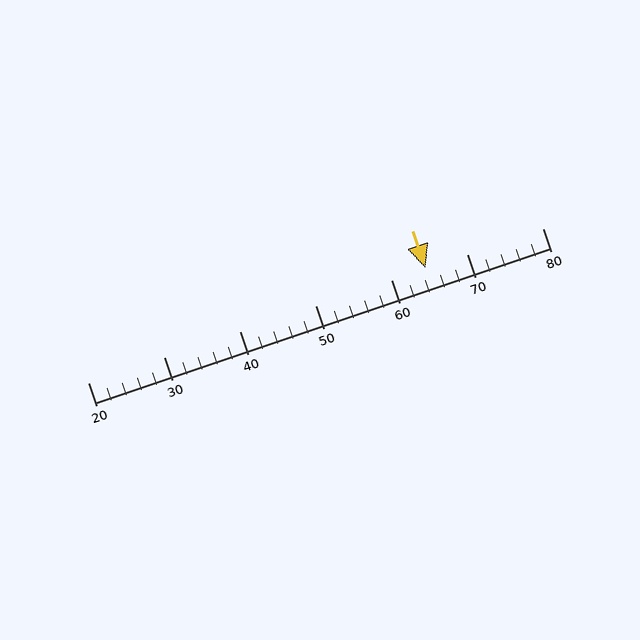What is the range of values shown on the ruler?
The ruler shows values from 20 to 80.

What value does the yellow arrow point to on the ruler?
The yellow arrow points to approximately 64.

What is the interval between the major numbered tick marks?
The major tick marks are spaced 10 units apart.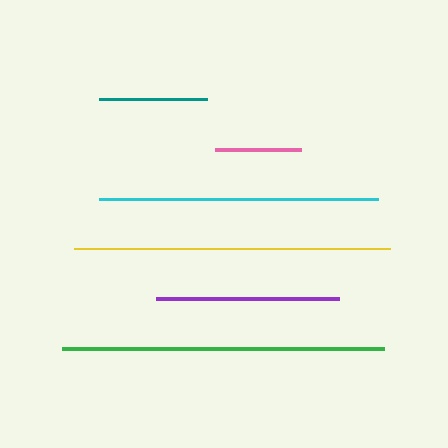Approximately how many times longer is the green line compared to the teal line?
The green line is approximately 3.0 times the length of the teal line.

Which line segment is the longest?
The green line is the longest at approximately 322 pixels.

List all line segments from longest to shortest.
From longest to shortest: green, yellow, cyan, purple, teal, pink.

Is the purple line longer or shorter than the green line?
The green line is longer than the purple line.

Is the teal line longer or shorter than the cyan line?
The cyan line is longer than the teal line.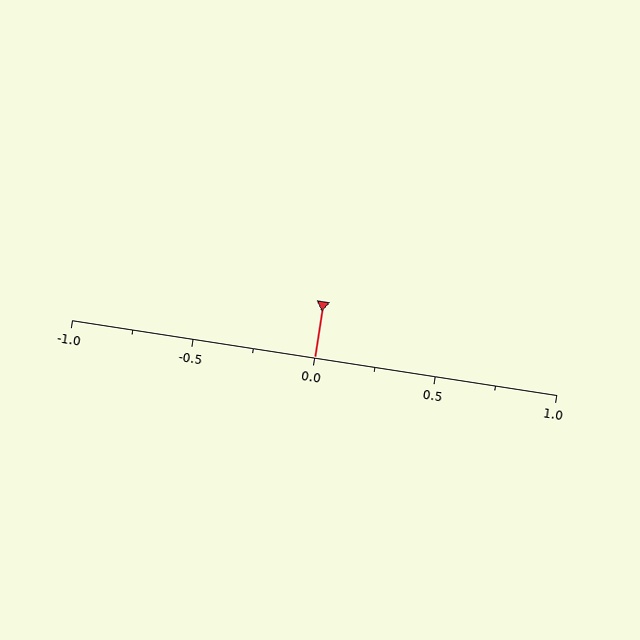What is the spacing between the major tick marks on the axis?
The major ticks are spaced 0.5 apart.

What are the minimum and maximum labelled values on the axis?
The axis runs from -1.0 to 1.0.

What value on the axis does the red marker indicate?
The marker indicates approximately 0.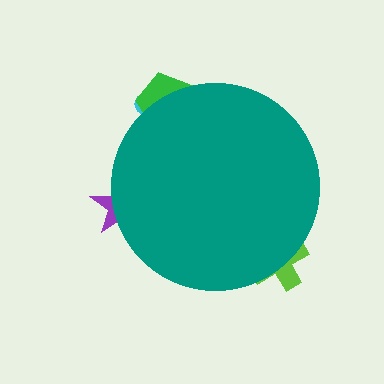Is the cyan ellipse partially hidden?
Yes, the cyan ellipse is partially hidden behind the teal circle.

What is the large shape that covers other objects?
A teal circle.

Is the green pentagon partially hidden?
Yes, the green pentagon is partially hidden behind the teal circle.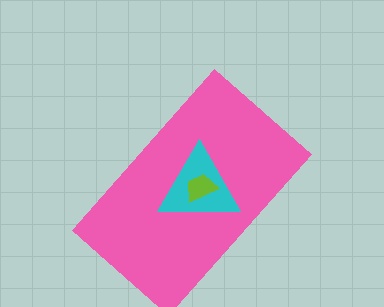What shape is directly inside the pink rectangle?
The cyan triangle.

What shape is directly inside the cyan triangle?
The lime trapezoid.